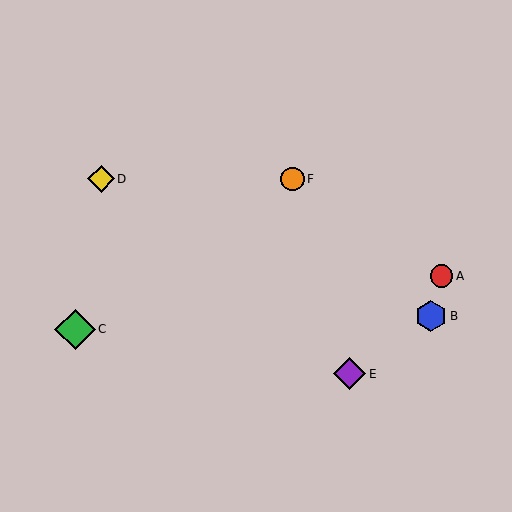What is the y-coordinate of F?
Object F is at y≈179.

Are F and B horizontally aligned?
No, F is at y≈179 and B is at y≈316.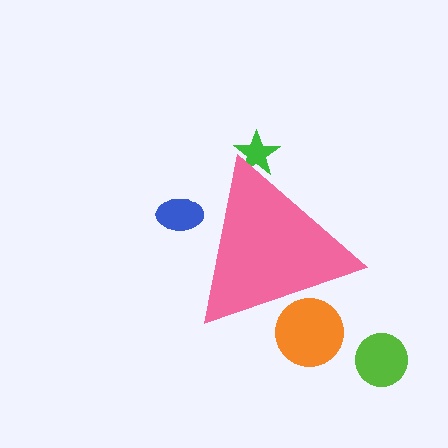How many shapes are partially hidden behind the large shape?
3 shapes are partially hidden.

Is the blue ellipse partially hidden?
Yes, the blue ellipse is partially hidden behind the pink triangle.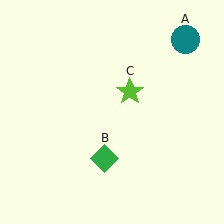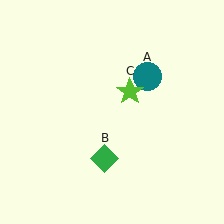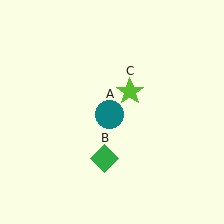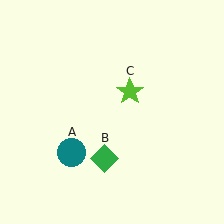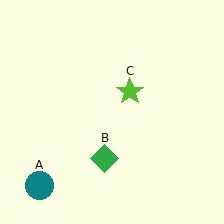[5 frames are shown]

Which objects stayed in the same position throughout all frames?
Green diamond (object B) and lime star (object C) remained stationary.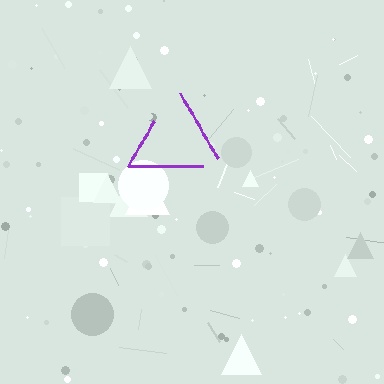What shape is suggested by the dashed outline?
The dashed outline suggests a triangle.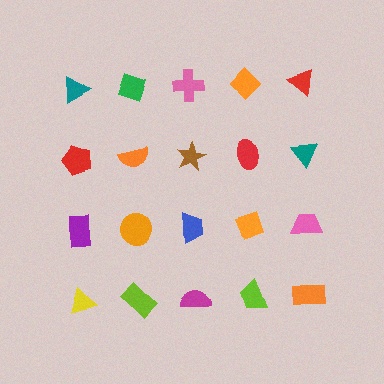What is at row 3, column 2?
An orange circle.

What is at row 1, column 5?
A red triangle.